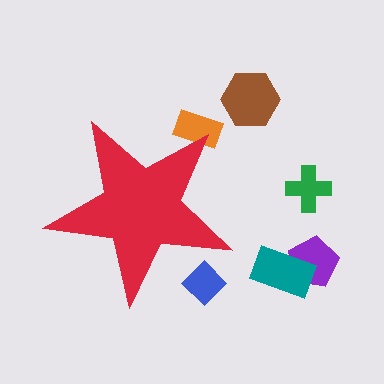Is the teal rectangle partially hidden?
No, the teal rectangle is fully visible.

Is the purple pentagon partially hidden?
No, the purple pentagon is fully visible.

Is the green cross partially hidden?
No, the green cross is fully visible.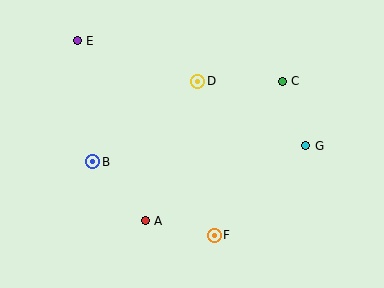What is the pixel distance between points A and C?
The distance between A and C is 196 pixels.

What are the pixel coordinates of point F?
Point F is at (214, 235).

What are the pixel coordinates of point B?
Point B is at (93, 162).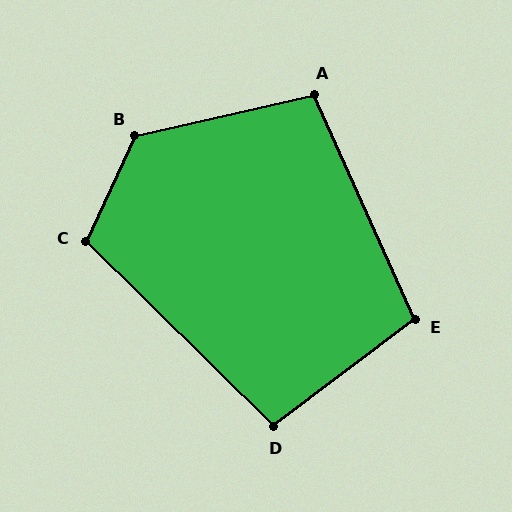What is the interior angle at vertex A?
Approximately 101 degrees (obtuse).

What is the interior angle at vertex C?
Approximately 110 degrees (obtuse).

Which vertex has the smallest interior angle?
D, at approximately 98 degrees.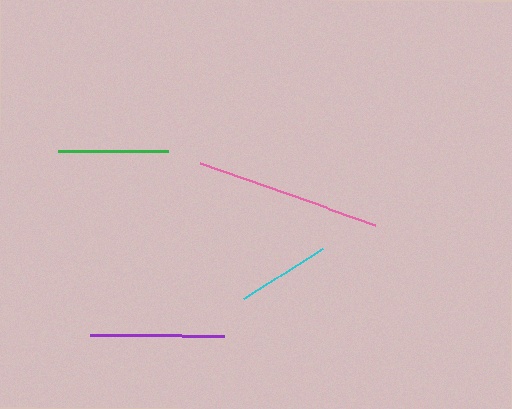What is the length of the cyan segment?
The cyan segment is approximately 93 pixels long.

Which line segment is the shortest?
The cyan line is the shortest at approximately 93 pixels.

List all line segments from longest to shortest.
From longest to shortest: pink, purple, green, cyan.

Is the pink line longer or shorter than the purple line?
The pink line is longer than the purple line.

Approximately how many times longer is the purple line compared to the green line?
The purple line is approximately 1.2 times the length of the green line.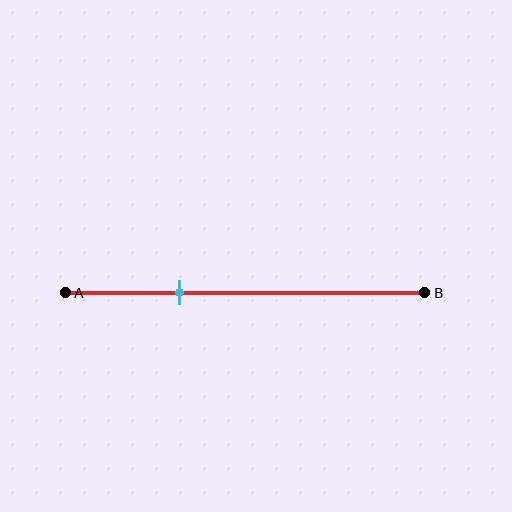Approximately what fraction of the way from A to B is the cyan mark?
The cyan mark is approximately 30% of the way from A to B.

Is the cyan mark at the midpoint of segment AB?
No, the mark is at about 30% from A, not at the 50% midpoint.